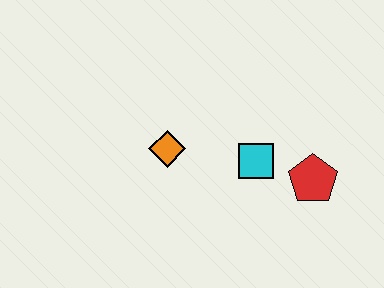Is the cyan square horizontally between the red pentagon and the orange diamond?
Yes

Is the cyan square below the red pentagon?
No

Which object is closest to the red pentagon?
The cyan square is closest to the red pentagon.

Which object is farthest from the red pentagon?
The orange diamond is farthest from the red pentagon.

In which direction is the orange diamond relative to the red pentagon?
The orange diamond is to the left of the red pentagon.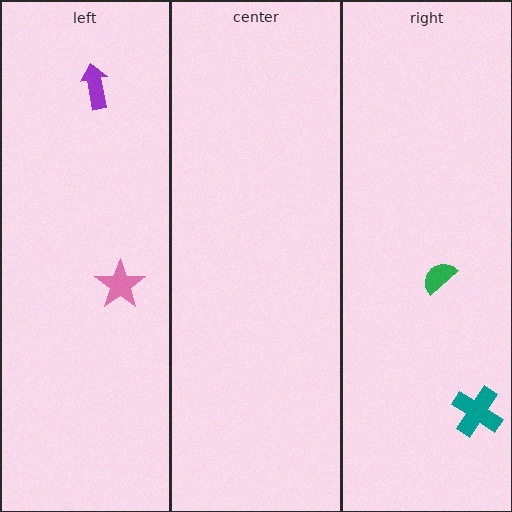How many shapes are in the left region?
2.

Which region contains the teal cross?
The right region.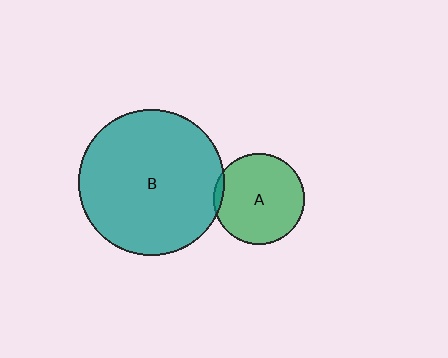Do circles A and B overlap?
Yes.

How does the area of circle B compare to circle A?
Approximately 2.6 times.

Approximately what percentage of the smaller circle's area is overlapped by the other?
Approximately 5%.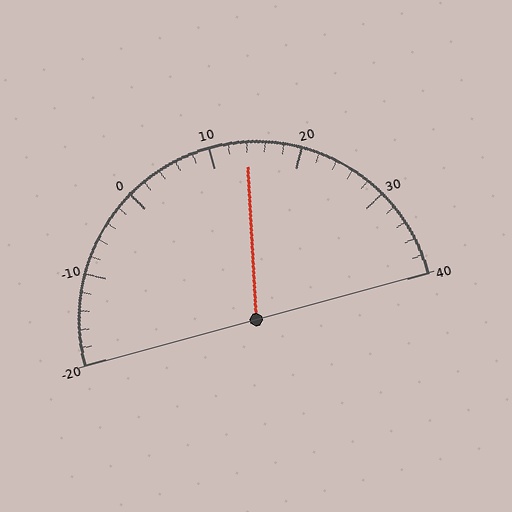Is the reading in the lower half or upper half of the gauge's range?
The reading is in the upper half of the range (-20 to 40).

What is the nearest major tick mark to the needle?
The nearest major tick mark is 10.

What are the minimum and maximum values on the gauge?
The gauge ranges from -20 to 40.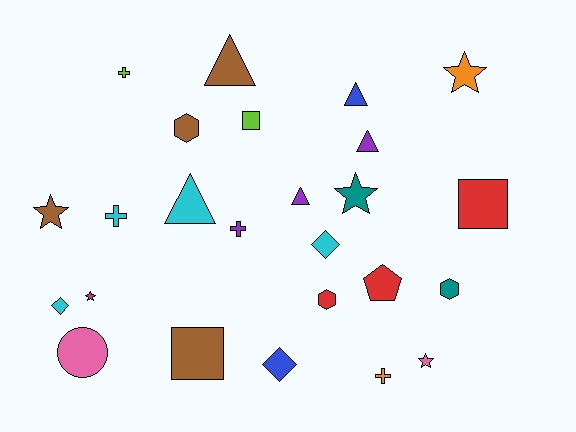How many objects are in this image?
There are 25 objects.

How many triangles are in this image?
There are 5 triangles.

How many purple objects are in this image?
There are 3 purple objects.